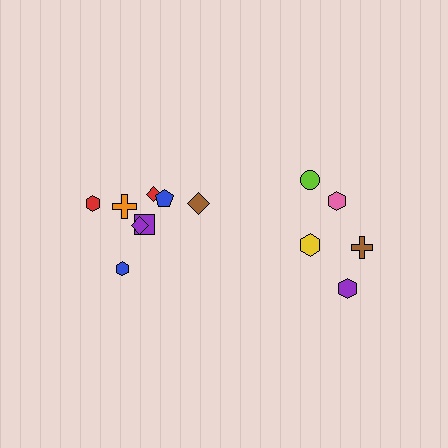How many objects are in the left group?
There are 8 objects.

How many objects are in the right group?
There are 5 objects.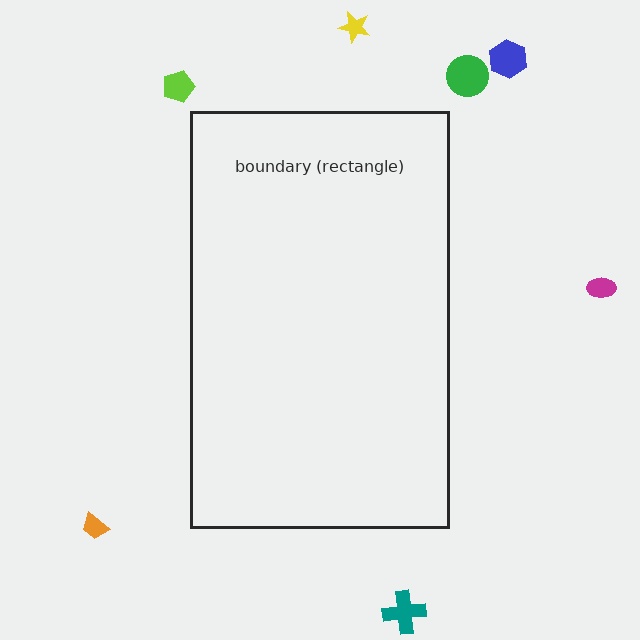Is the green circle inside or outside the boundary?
Outside.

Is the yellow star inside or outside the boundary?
Outside.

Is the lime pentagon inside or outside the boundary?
Outside.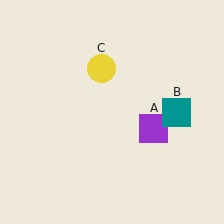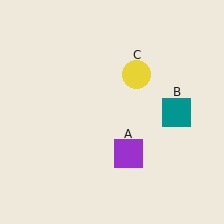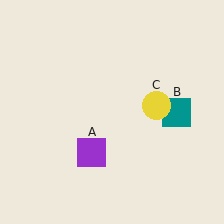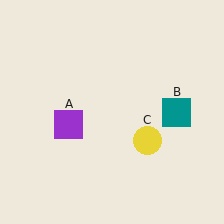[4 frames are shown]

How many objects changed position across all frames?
2 objects changed position: purple square (object A), yellow circle (object C).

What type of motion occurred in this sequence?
The purple square (object A), yellow circle (object C) rotated clockwise around the center of the scene.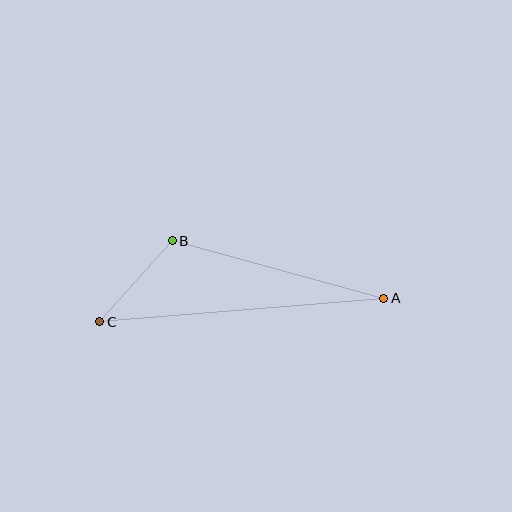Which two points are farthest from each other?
Points A and C are farthest from each other.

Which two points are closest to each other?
Points B and C are closest to each other.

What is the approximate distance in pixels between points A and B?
The distance between A and B is approximately 219 pixels.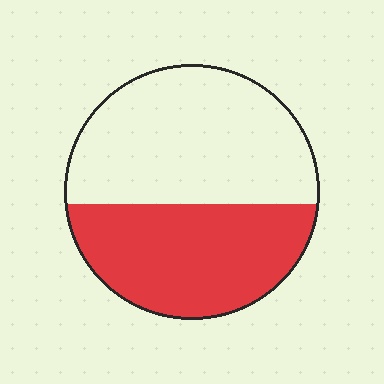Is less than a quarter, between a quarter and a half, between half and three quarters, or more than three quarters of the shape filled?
Between a quarter and a half.